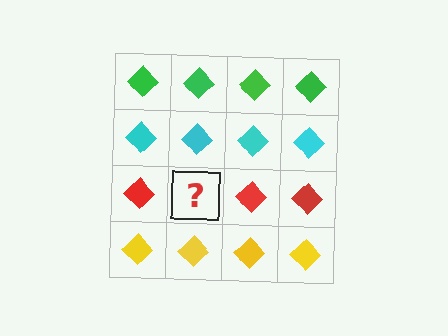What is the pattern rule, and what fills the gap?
The rule is that each row has a consistent color. The gap should be filled with a red diamond.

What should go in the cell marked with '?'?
The missing cell should contain a red diamond.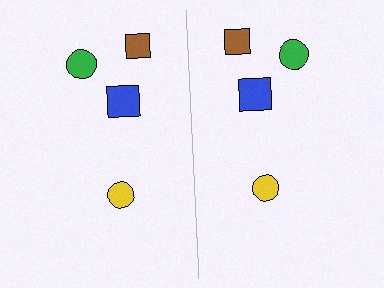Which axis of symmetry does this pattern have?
The pattern has a vertical axis of symmetry running through the center of the image.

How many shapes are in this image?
There are 8 shapes in this image.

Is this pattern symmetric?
Yes, this pattern has bilateral (reflection) symmetry.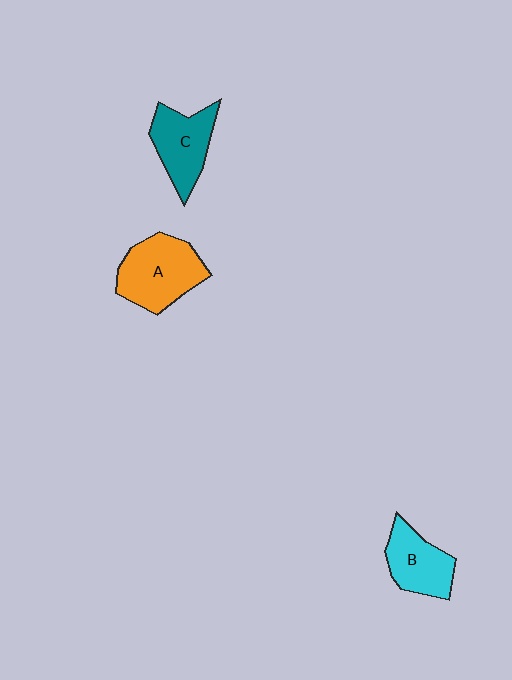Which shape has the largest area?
Shape A (orange).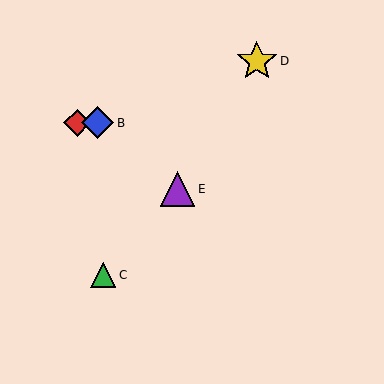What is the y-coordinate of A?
Object A is at y≈123.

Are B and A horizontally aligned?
Yes, both are at y≈123.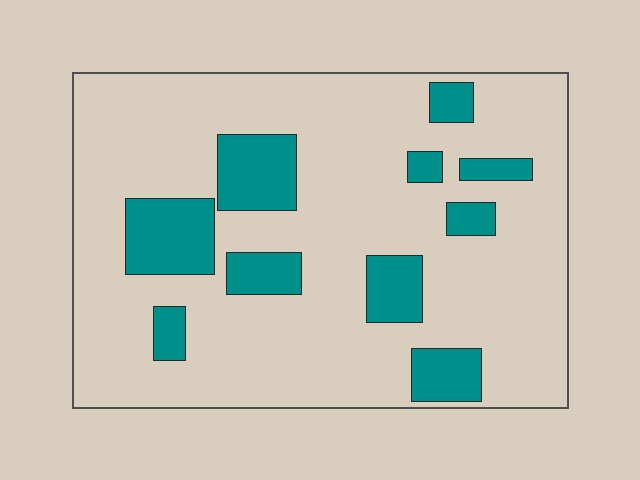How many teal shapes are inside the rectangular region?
10.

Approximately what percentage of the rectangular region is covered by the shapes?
Approximately 20%.